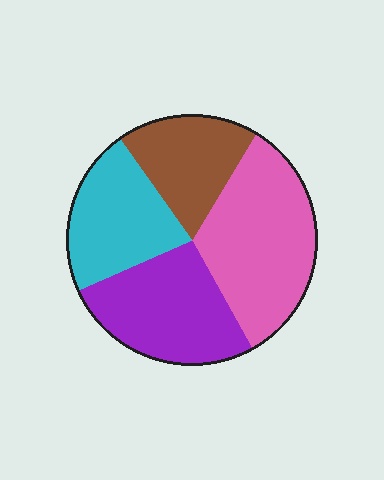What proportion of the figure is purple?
Purple covers 26% of the figure.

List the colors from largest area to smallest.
From largest to smallest: pink, purple, cyan, brown.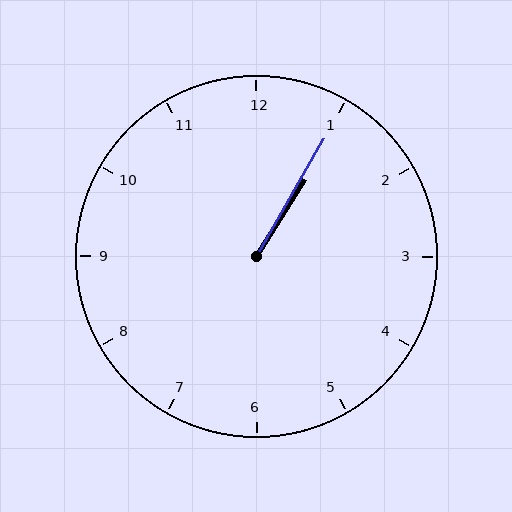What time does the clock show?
1:05.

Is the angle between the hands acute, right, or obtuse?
It is acute.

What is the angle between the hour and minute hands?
Approximately 2 degrees.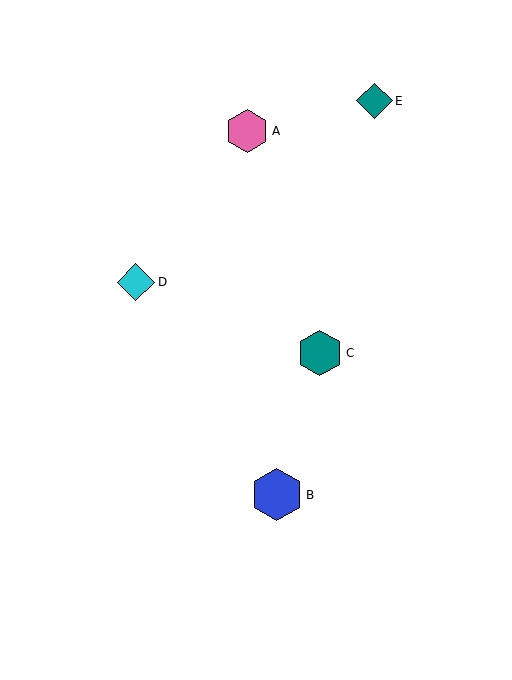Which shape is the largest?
The blue hexagon (labeled B) is the largest.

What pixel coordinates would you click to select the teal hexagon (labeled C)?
Click at (320, 353) to select the teal hexagon C.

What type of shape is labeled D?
Shape D is a cyan diamond.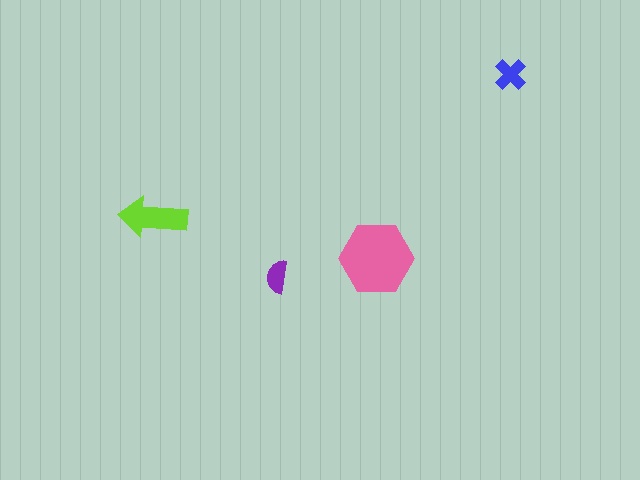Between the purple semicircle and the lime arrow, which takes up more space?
The lime arrow.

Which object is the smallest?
The purple semicircle.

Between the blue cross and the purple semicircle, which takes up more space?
The blue cross.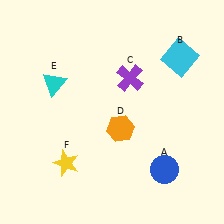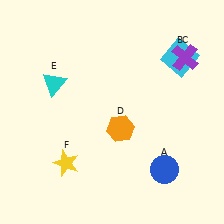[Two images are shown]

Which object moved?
The purple cross (C) moved right.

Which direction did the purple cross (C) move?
The purple cross (C) moved right.